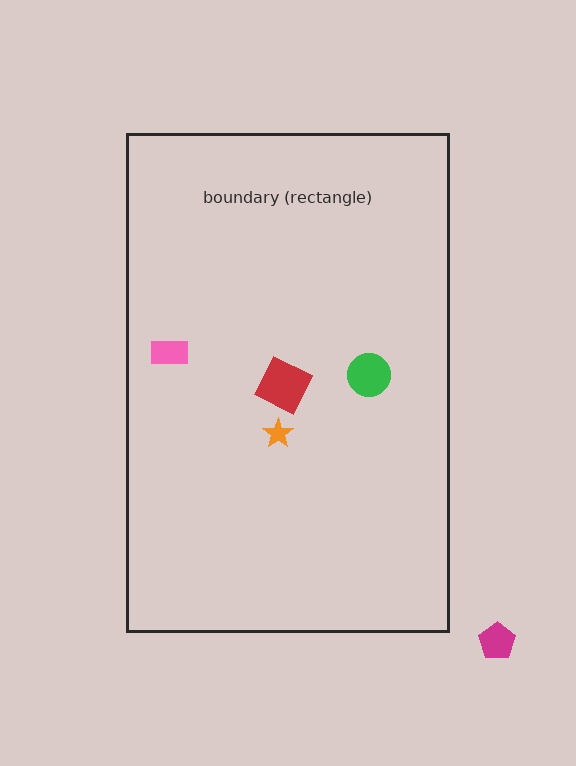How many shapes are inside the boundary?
4 inside, 1 outside.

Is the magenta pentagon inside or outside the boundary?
Outside.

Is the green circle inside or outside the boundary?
Inside.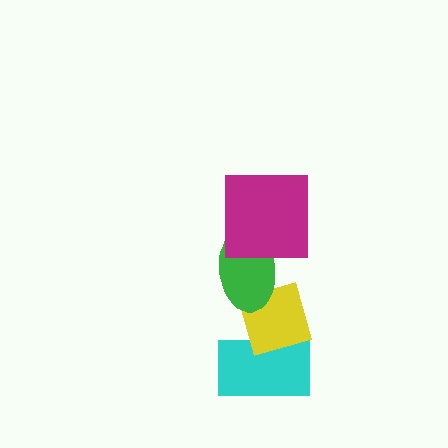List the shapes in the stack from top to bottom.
From top to bottom: the magenta square, the green ellipse, the yellow diamond, the cyan rectangle.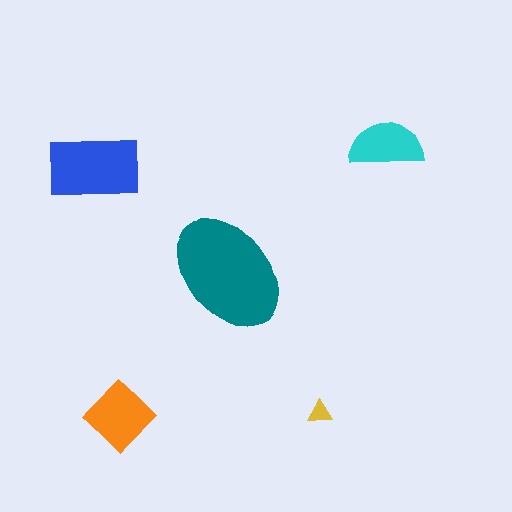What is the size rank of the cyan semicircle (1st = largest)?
4th.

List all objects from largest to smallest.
The teal ellipse, the blue rectangle, the orange diamond, the cyan semicircle, the yellow triangle.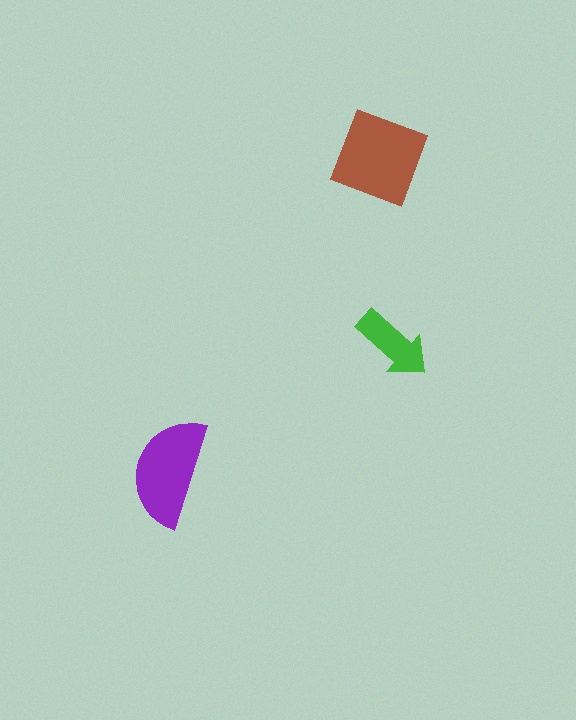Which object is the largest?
The brown diamond.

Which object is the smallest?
The green arrow.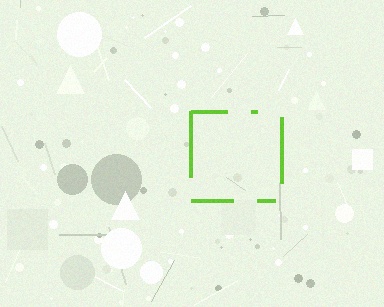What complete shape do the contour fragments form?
The contour fragments form a square.